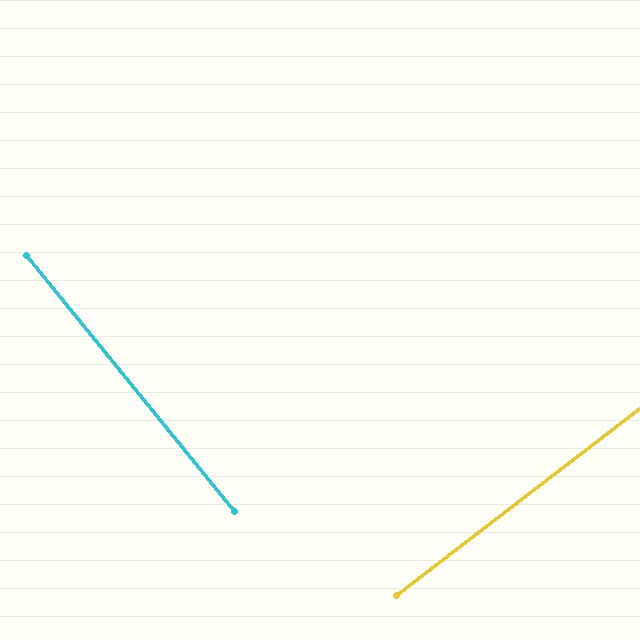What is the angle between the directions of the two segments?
Approximately 89 degrees.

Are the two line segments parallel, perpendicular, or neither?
Perpendicular — they meet at approximately 89°.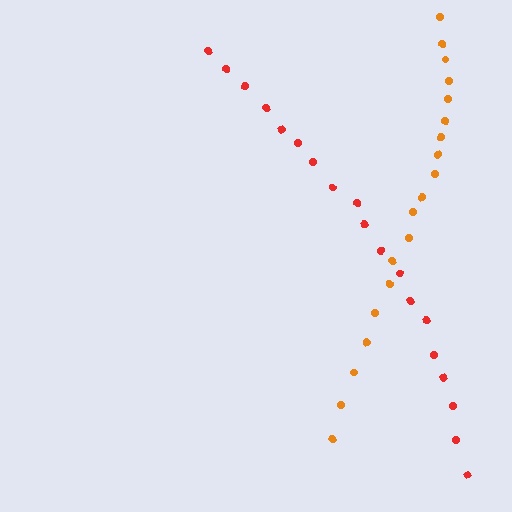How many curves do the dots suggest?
There are 2 distinct paths.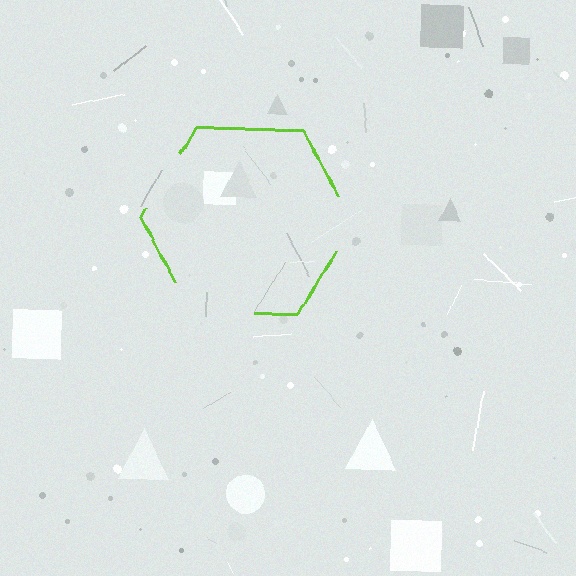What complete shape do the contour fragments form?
The contour fragments form a hexagon.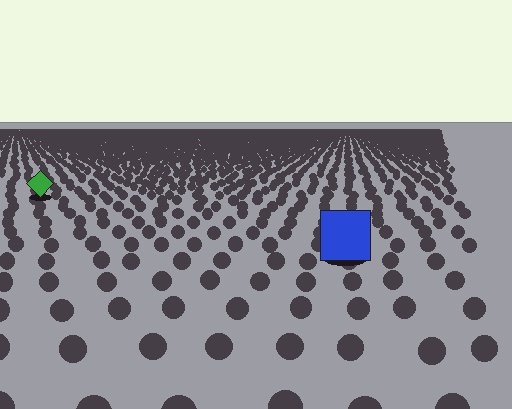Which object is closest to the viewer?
The blue square is closest. The texture marks near it are larger and more spread out.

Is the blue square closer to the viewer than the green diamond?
Yes. The blue square is closer — you can tell from the texture gradient: the ground texture is coarser near it.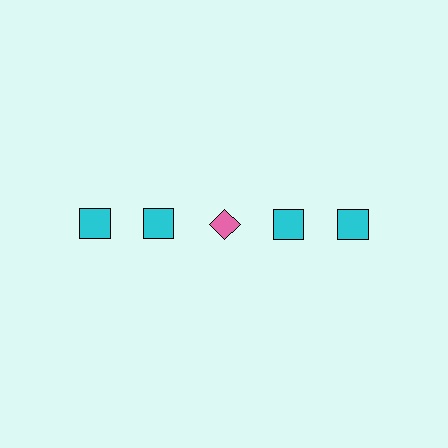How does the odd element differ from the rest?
It differs in both color (pink instead of cyan) and shape (diamond instead of square).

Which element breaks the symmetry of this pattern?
The pink diamond in the top row, center column breaks the symmetry. All other shapes are cyan squares.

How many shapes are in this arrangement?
There are 5 shapes arranged in a grid pattern.